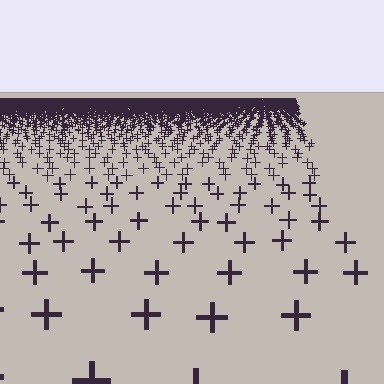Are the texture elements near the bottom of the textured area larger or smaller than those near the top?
Larger. Near the bottom, elements are closer to the viewer and appear at a bigger on-screen size.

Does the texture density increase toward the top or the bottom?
Density increases toward the top.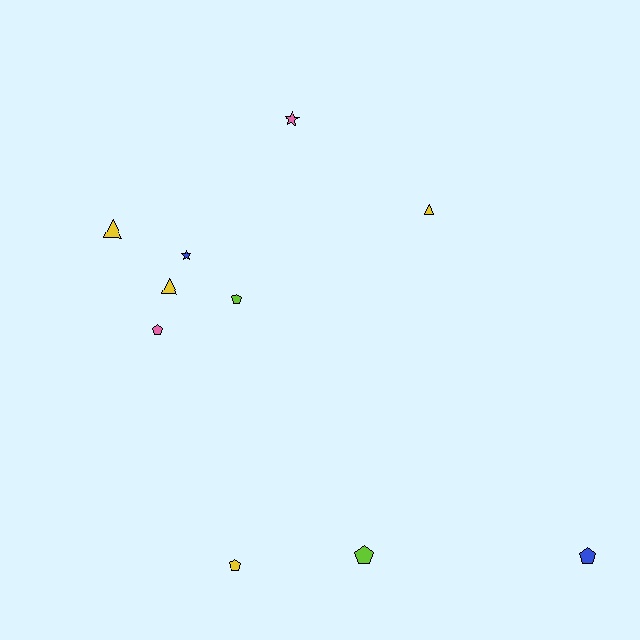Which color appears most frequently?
Yellow, with 4 objects.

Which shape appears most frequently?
Pentagon, with 5 objects.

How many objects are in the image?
There are 10 objects.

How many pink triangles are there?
There are no pink triangles.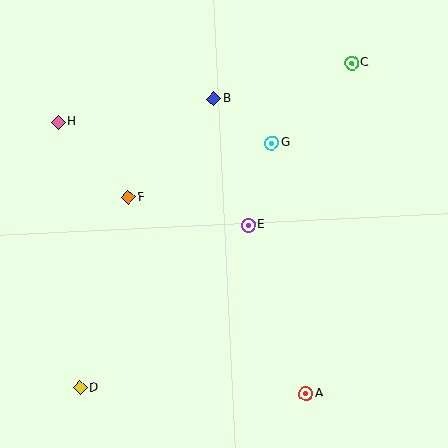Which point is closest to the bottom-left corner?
Point D is closest to the bottom-left corner.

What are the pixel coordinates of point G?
Point G is at (272, 143).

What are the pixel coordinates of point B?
Point B is at (214, 99).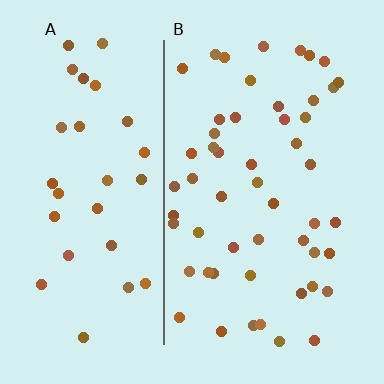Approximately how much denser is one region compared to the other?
Approximately 1.6× — region B over region A.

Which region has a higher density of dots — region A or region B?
B (the right).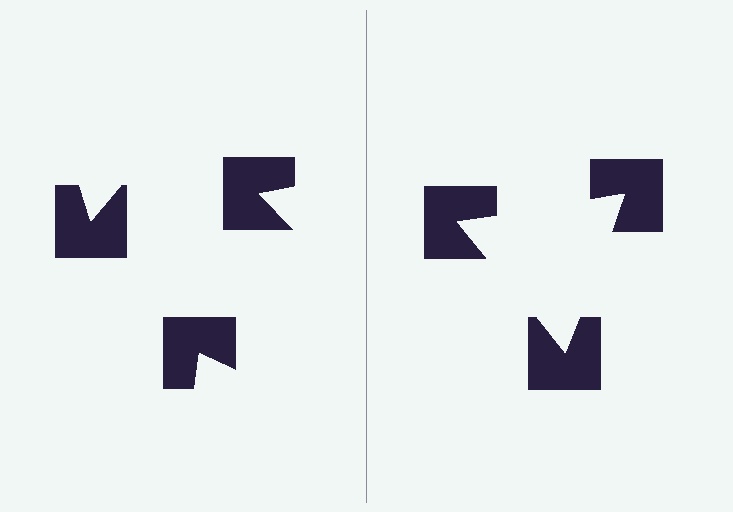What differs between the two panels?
The notched squares are positioned identically on both sides; only the wedge orientations differ. On the right they align to a triangle; on the left they are misaligned.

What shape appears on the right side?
An illusory triangle.